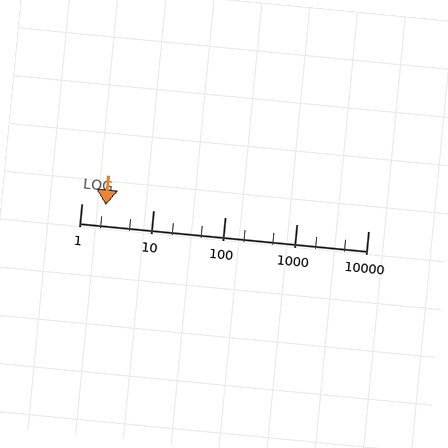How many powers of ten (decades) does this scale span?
The scale spans 4 decades, from 1 to 10000.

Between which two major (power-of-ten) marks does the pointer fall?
The pointer is between 1 and 10.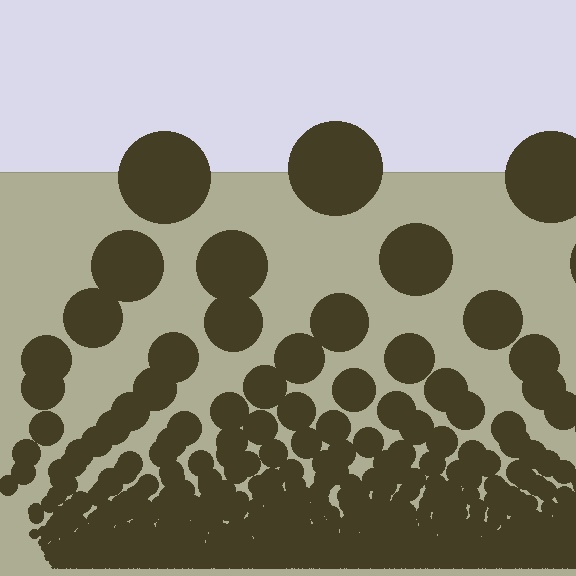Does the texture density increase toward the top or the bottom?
Density increases toward the bottom.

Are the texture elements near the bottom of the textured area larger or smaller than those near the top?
Smaller. The gradient is inverted — elements near the bottom are smaller and denser.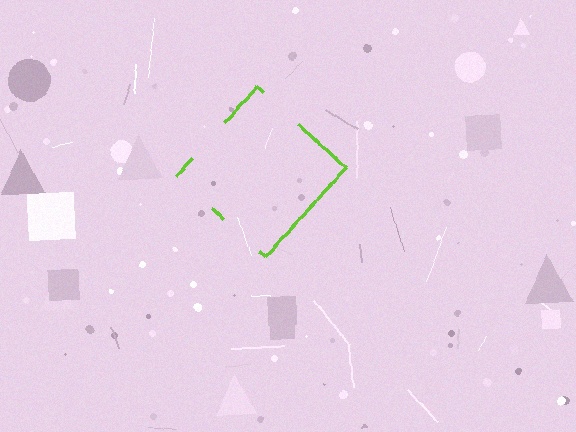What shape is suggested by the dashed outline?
The dashed outline suggests a diamond.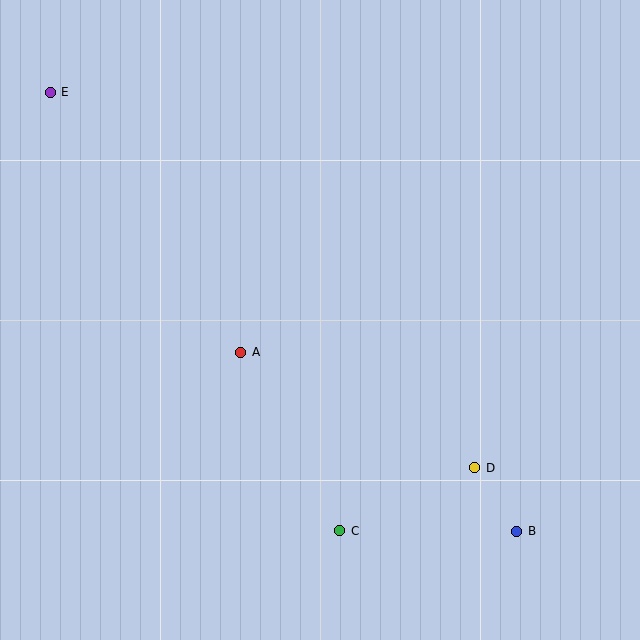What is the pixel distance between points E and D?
The distance between E and D is 567 pixels.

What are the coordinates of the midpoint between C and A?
The midpoint between C and A is at (290, 442).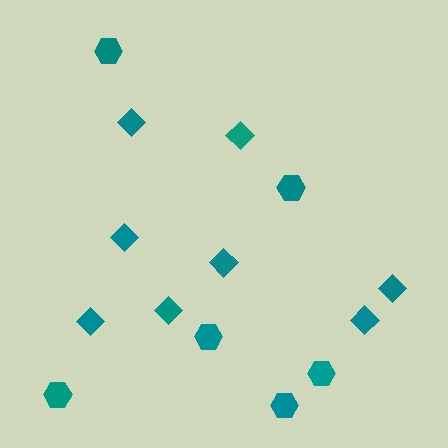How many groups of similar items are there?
There are 2 groups: one group of diamonds (8) and one group of hexagons (6).